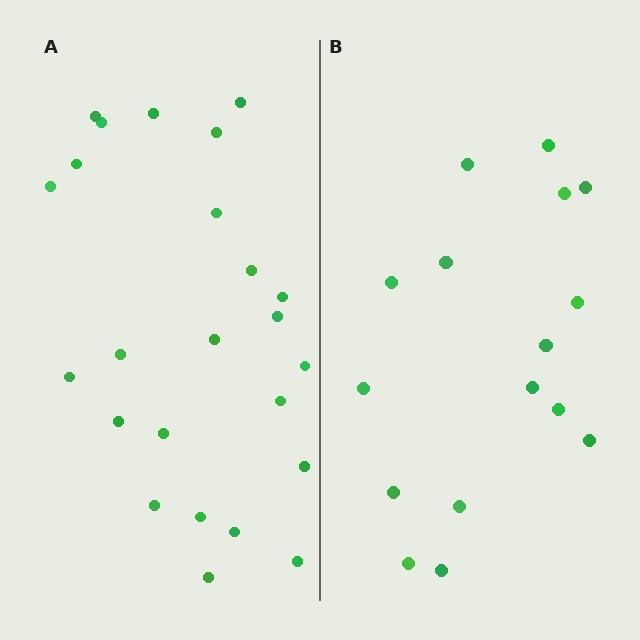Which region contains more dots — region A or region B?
Region A (the left region) has more dots.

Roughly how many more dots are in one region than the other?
Region A has roughly 8 or so more dots than region B.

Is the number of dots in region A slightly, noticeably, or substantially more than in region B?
Region A has substantially more. The ratio is roughly 1.5 to 1.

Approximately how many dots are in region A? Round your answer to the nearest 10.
About 20 dots. (The exact count is 24, which rounds to 20.)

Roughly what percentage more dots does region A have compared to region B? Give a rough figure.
About 50% more.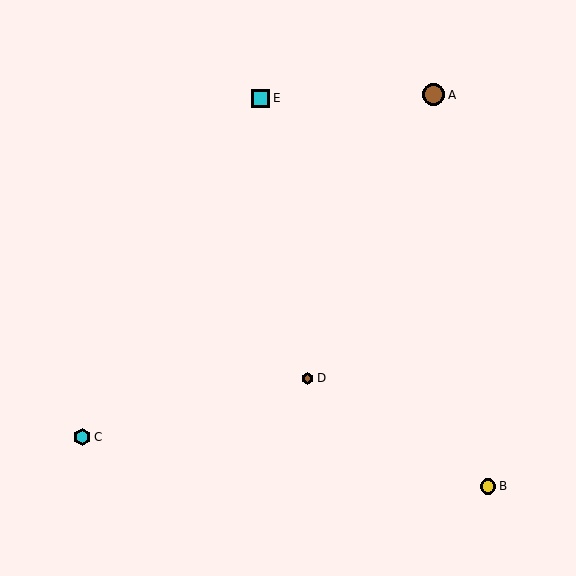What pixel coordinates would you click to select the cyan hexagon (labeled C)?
Click at (82, 437) to select the cyan hexagon C.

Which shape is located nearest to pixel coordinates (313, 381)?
The brown hexagon (labeled D) at (307, 378) is nearest to that location.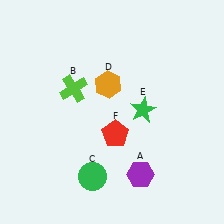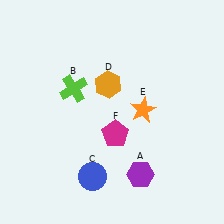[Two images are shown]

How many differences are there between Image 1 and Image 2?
There are 3 differences between the two images.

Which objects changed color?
C changed from green to blue. E changed from green to orange. F changed from red to magenta.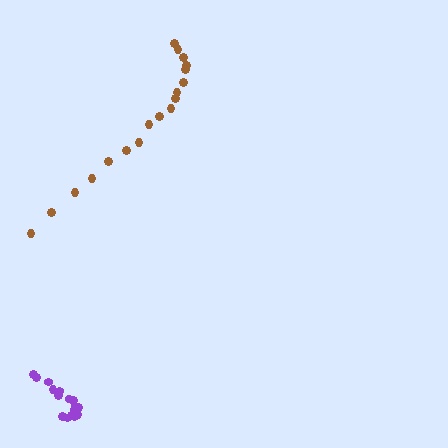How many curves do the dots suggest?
There are 2 distinct paths.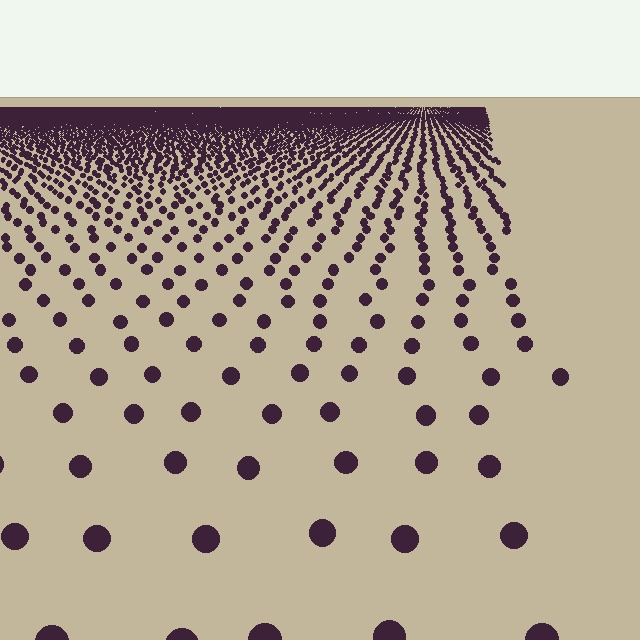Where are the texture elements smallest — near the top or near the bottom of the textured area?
Near the top.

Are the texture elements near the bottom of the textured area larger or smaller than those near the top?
Larger. Near the bottom, elements are closer to the viewer and appear at a bigger on-screen size.